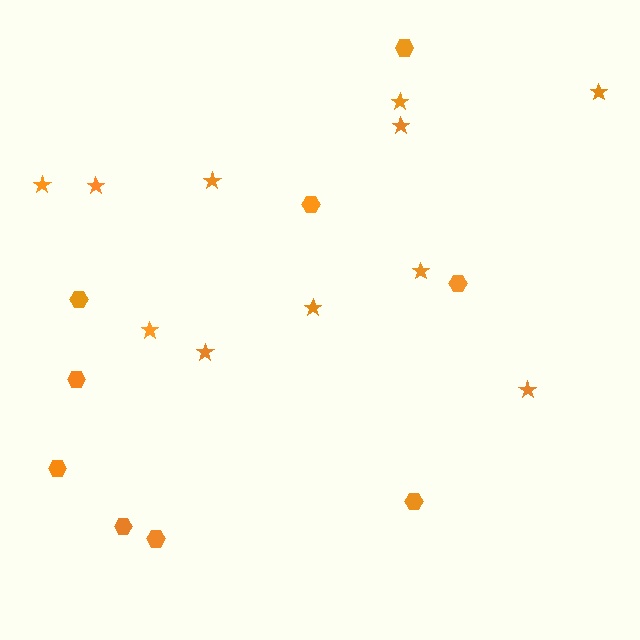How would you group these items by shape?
There are 2 groups: one group of stars (11) and one group of hexagons (9).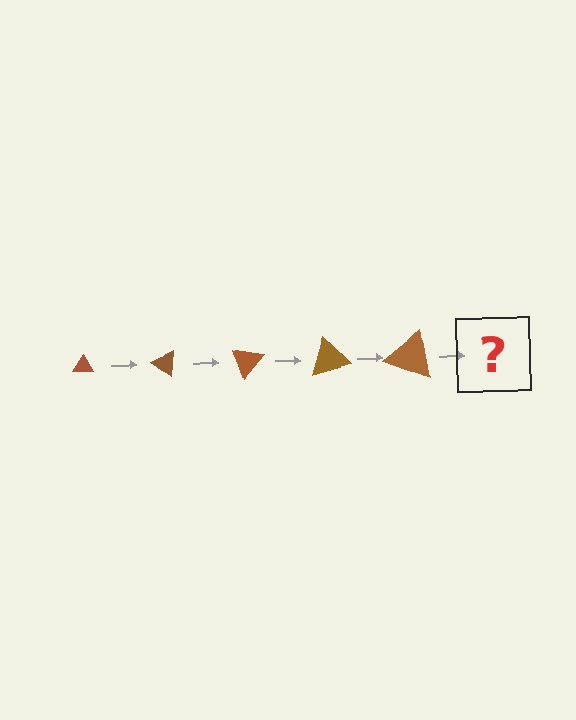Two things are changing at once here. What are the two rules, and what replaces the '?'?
The two rules are that the triangle grows larger each step and it rotates 35 degrees each step. The '?' should be a triangle, larger than the previous one and rotated 175 degrees from the start.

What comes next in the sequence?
The next element should be a triangle, larger than the previous one and rotated 175 degrees from the start.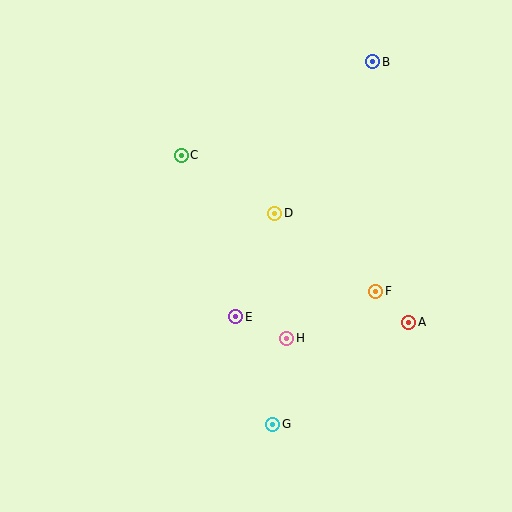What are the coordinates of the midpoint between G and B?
The midpoint between G and B is at (323, 243).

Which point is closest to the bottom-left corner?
Point G is closest to the bottom-left corner.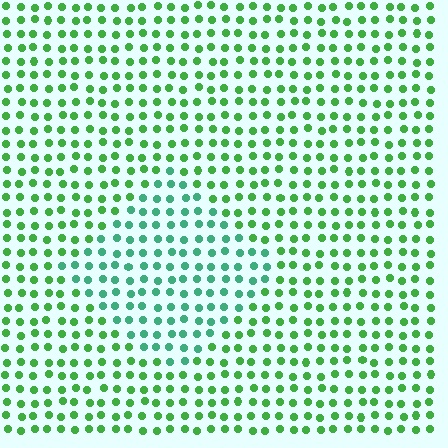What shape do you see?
I see a diamond.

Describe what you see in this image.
The image is filled with small green elements in a uniform arrangement. A diamond-shaped region is visible where the elements are tinted to a slightly different hue, forming a subtle color boundary.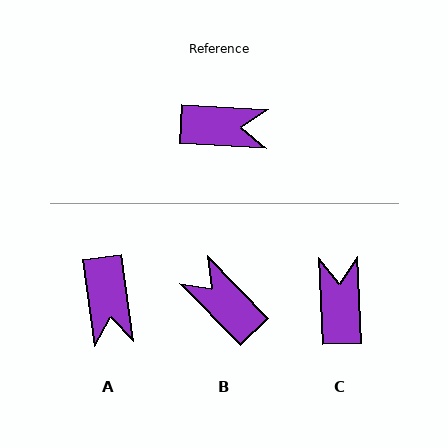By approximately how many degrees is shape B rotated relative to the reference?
Approximately 137 degrees counter-clockwise.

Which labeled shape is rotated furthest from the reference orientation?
B, about 137 degrees away.